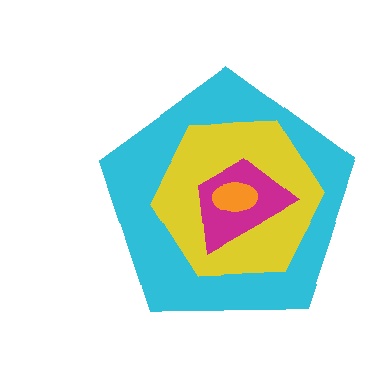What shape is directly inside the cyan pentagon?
The yellow hexagon.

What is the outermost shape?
The cyan pentagon.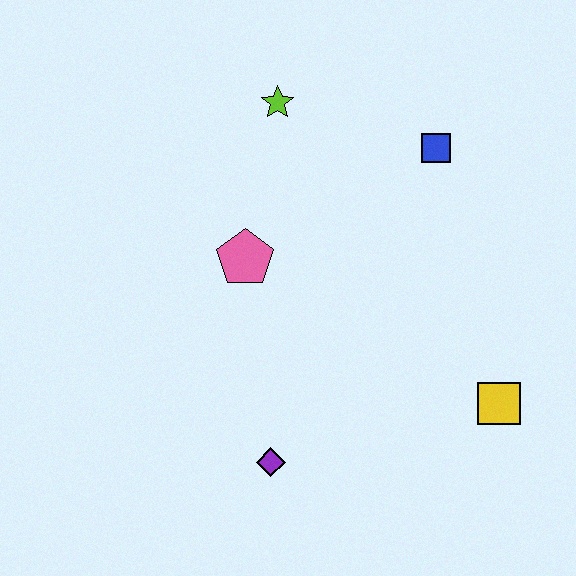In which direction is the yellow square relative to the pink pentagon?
The yellow square is to the right of the pink pentagon.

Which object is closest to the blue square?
The lime star is closest to the blue square.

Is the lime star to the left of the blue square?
Yes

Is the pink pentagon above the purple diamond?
Yes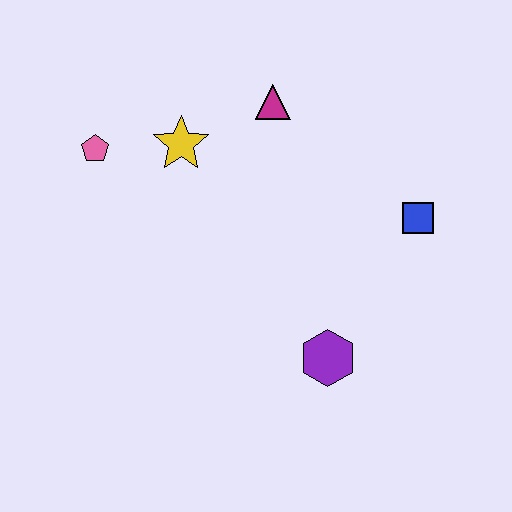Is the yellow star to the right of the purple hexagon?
No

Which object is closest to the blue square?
The purple hexagon is closest to the blue square.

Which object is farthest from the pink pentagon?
The blue square is farthest from the pink pentagon.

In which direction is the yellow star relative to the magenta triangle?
The yellow star is to the left of the magenta triangle.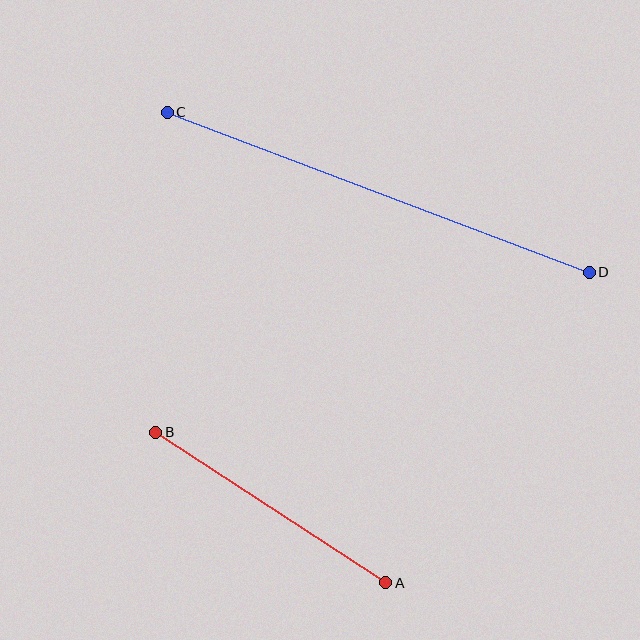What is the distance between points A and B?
The distance is approximately 275 pixels.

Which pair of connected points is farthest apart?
Points C and D are farthest apart.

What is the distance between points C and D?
The distance is approximately 451 pixels.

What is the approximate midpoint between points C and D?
The midpoint is at approximately (378, 192) pixels.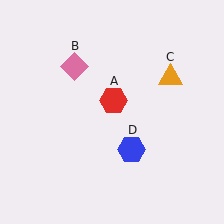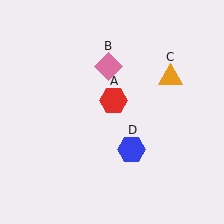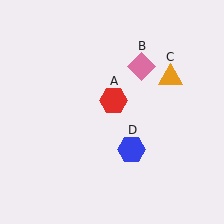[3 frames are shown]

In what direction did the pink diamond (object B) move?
The pink diamond (object B) moved right.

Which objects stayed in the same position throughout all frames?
Red hexagon (object A) and orange triangle (object C) and blue hexagon (object D) remained stationary.